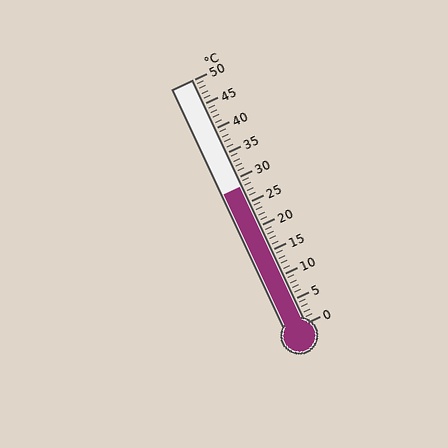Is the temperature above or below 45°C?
The temperature is below 45°C.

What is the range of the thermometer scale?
The thermometer scale ranges from 0°C to 50°C.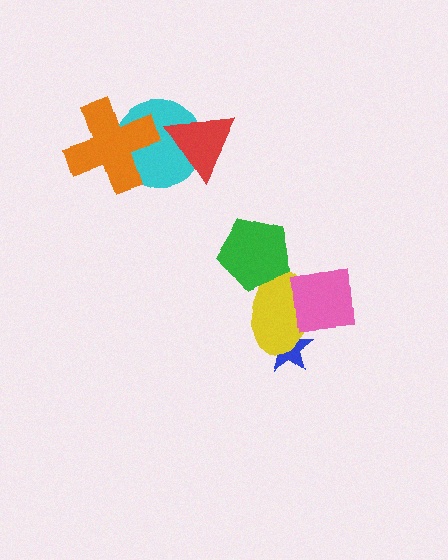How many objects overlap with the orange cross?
1 object overlaps with the orange cross.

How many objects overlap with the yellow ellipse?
3 objects overlap with the yellow ellipse.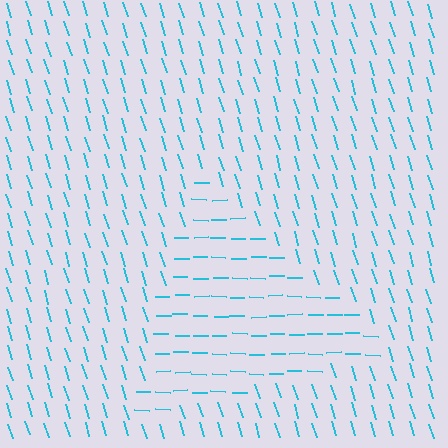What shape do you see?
I see a triangle.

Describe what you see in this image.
The image is filled with small cyan line segments. A triangle region in the image has lines oriented differently from the surrounding lines, creating a visible texture boundary.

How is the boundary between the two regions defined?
The boundary is defined purely by a change in line orientation (approximately 73 degrees difference). All lines are the same color and thickness.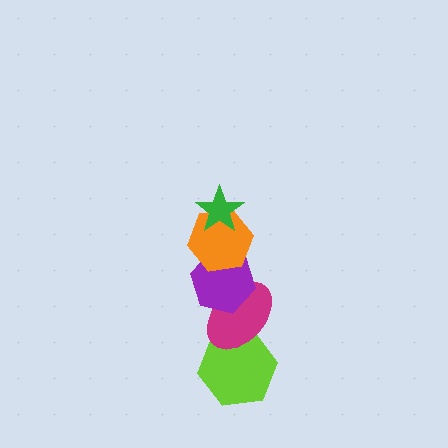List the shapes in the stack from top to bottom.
From top to bottom: the green star, the orange hexagon, the purple hexagon, the magenta ellipse, the lime hexagon.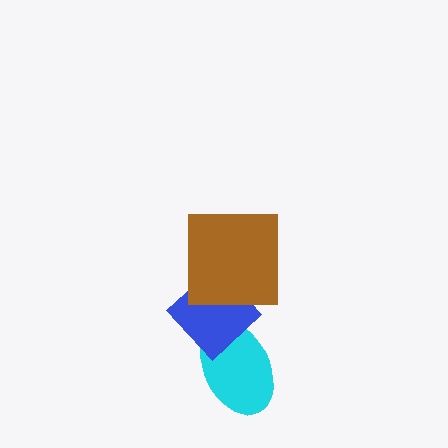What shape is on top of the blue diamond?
The brown square is on top of the blue diamond.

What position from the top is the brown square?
The brown square is 1st from the top.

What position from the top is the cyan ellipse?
The cyan ellipse is 3rd from the top.